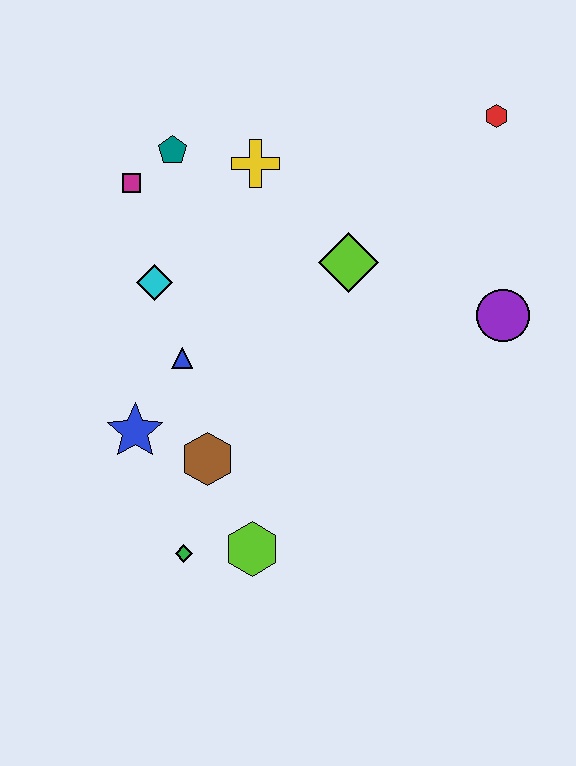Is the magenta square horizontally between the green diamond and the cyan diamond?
No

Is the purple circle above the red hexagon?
No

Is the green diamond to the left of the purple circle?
Yes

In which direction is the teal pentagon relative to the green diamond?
The teal pentagon is above the green diamond.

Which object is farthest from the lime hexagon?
The red hexagon is farthest from the lime hexagon.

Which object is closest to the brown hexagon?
The blue star is closest to the brown hexagon.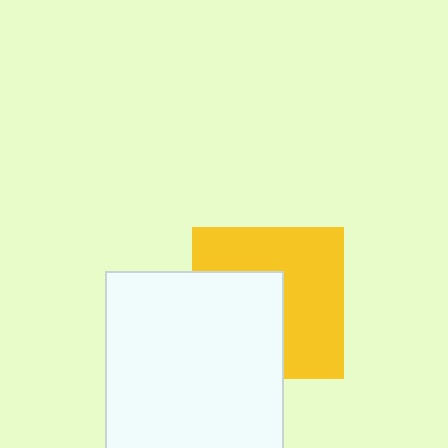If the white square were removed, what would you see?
You would see the complete yellow square.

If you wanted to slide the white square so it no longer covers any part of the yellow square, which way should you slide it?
Slide it left — that is the most direct way to separate the two shapes.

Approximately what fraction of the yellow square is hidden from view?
Roughly 43% of the yellow square is hidden behind the white square.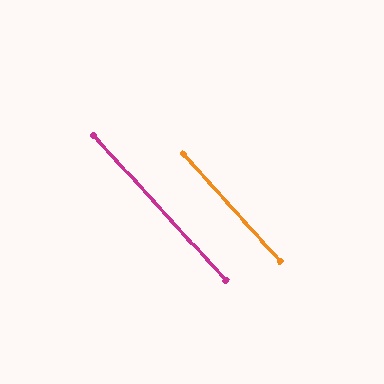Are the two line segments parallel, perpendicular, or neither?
Parallel — their directions differ by only 0.3°.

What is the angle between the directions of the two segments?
Approximately 0 degrees.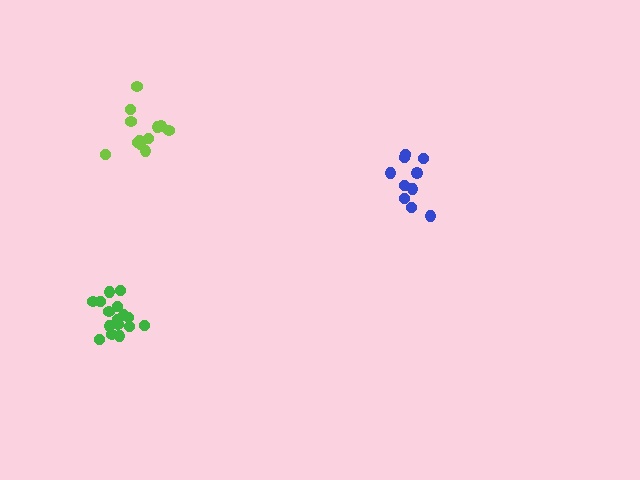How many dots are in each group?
Group 1: 12 dots, Group 2: 16 dots, Group 3: 10 dots (38 total).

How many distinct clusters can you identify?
There are 3 distinct clusters.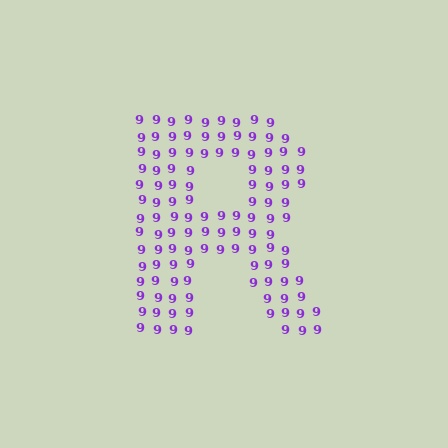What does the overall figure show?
The overall figure shows the letter R.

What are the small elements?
The small elements are digit 9's.